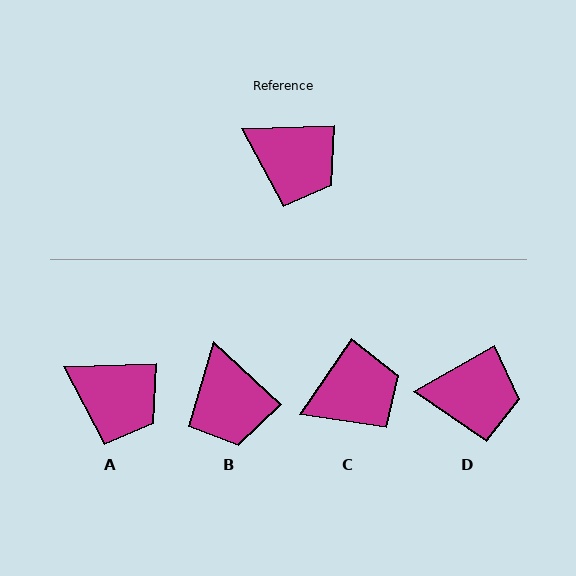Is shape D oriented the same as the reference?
No, it is off by about 28 degrees.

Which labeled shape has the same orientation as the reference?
A.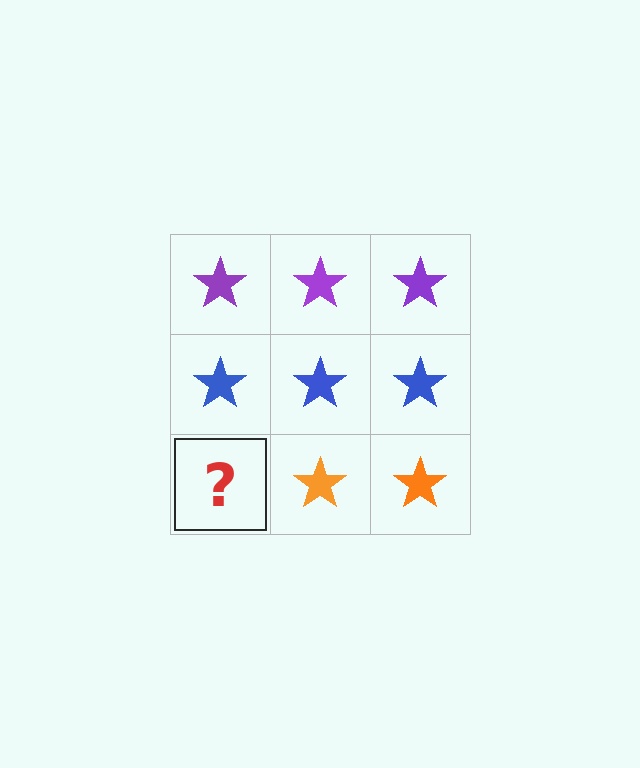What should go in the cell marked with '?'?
The missing cell should contain an orange star.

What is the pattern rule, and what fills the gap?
The rule is that each row has a consistent color. The gap should be filled with an orange star.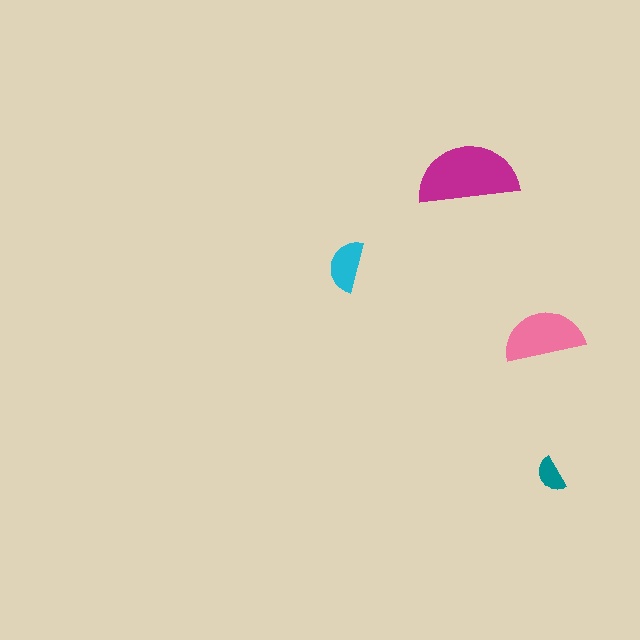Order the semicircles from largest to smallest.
the magenta one, the pink one, the cyan one, the teal one.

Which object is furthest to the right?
The teal semicircle is rightmost.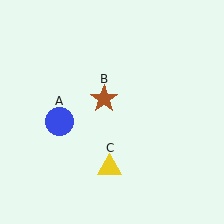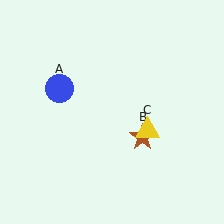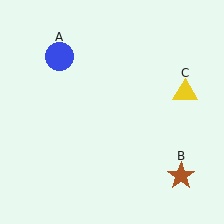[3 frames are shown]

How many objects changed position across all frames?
3 objects changed position: blue circle (object A), brown star (object B), yellow triangle (object C).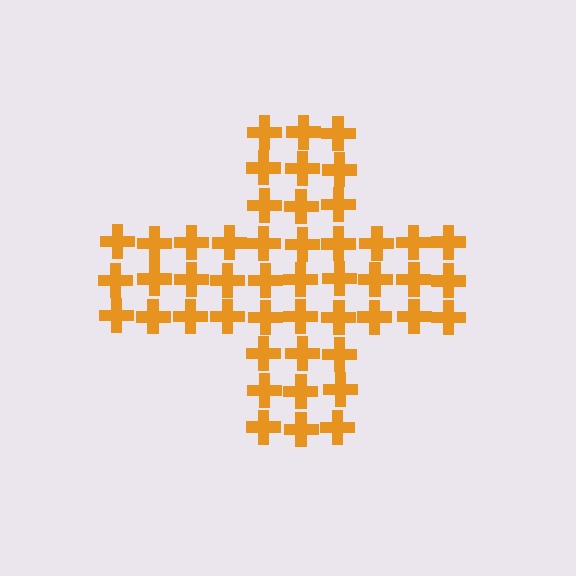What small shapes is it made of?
It is made of small crosses.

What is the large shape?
The large shape is a cross.